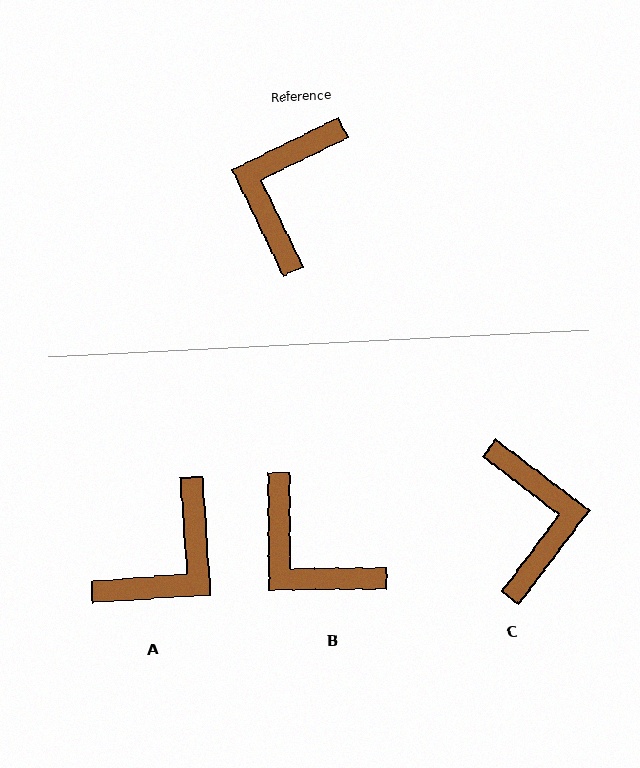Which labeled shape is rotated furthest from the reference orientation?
A, about 158 degrees away.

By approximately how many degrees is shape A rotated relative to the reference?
Approximately 158 degrees counter-clockwise.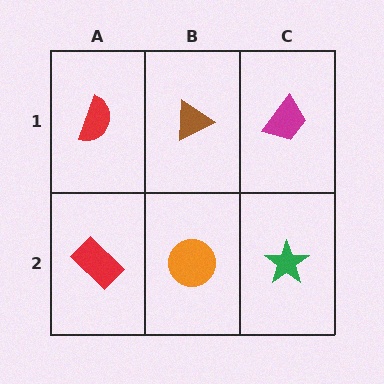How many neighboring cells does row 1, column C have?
2.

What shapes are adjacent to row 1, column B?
An orange circle (row 2, column B), a red semicircle (row 1, column A), a magenta trapezoid (row 1, column C).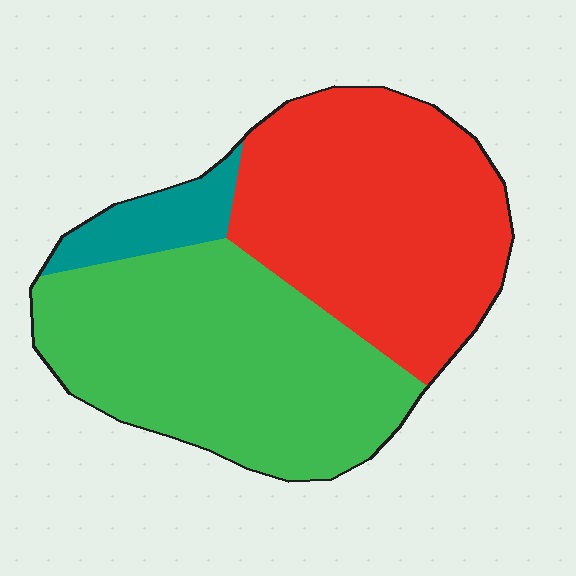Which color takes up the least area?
Teal, at roughly 10%.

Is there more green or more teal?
Green.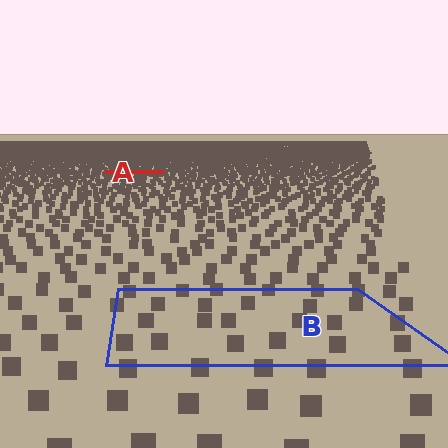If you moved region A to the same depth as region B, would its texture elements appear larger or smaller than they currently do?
They would appear larger. At a closer depth, the same texture elements are projected at a bigger on-screen size.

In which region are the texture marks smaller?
The texture marks are smaller in region A, because it is farther away.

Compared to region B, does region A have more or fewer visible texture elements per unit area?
Region A has more texture elements per unit area — they are packed more densely because it is farther away.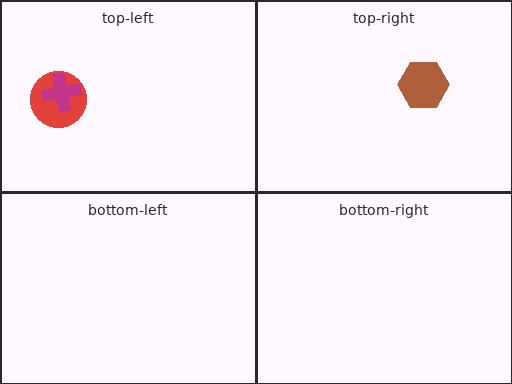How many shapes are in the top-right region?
1.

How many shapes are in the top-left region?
2.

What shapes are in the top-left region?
The red circle, the magenta cross.